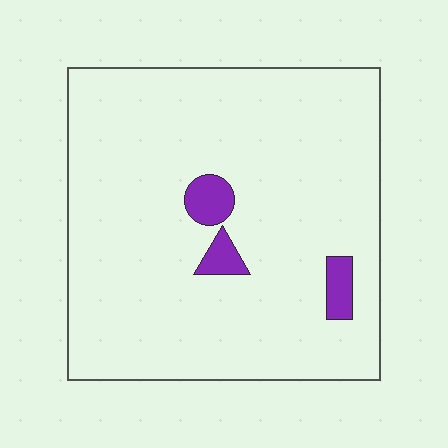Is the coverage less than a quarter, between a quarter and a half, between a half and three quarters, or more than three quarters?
Less than a quarter.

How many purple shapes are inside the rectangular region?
3.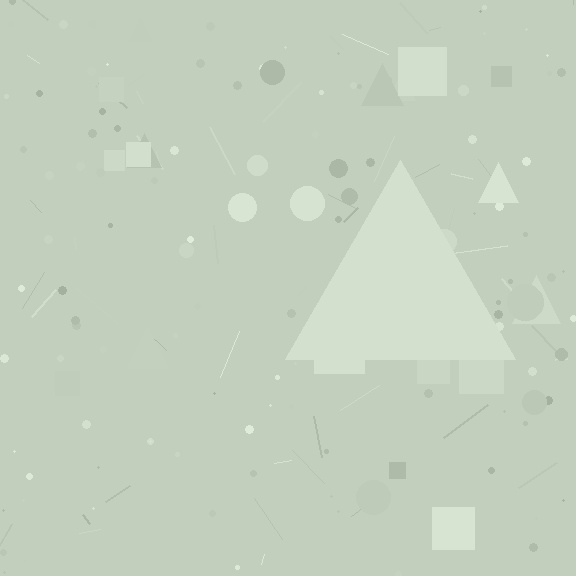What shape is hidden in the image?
A triangle is hidden in the image.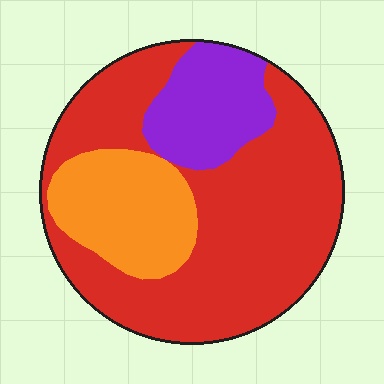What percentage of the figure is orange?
Orange takes up about one fifth (1/5) of the figure.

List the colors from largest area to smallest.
From largest to smallest: red, orange, purple.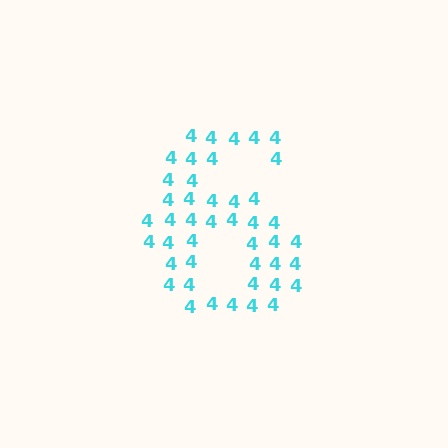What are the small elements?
The small elements are digit 4's.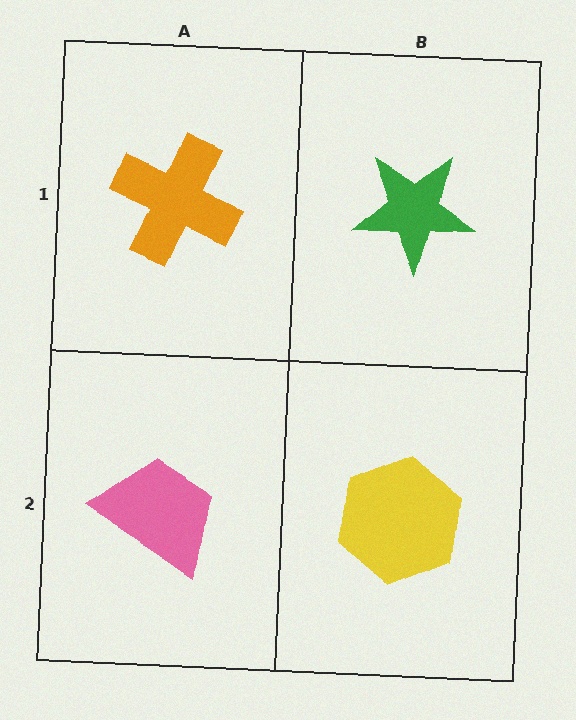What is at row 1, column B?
A green star.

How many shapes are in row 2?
2 shapes.